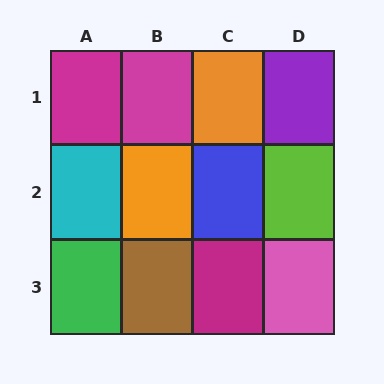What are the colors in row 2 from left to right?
Cyan, orange, blue, lime.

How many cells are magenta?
3 cells are magenta.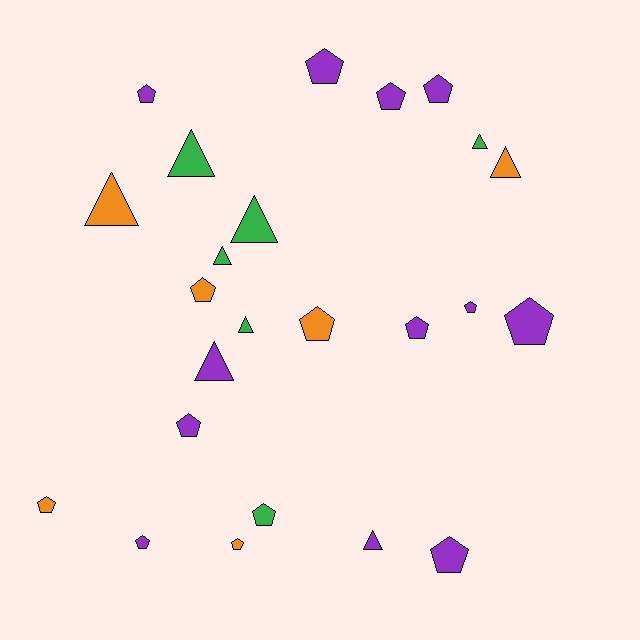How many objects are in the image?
There are 24 objects.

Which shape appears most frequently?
Pentagon, with 15 objects.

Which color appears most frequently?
Purple, with 12 objects.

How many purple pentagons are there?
There are 10 purple pentagons.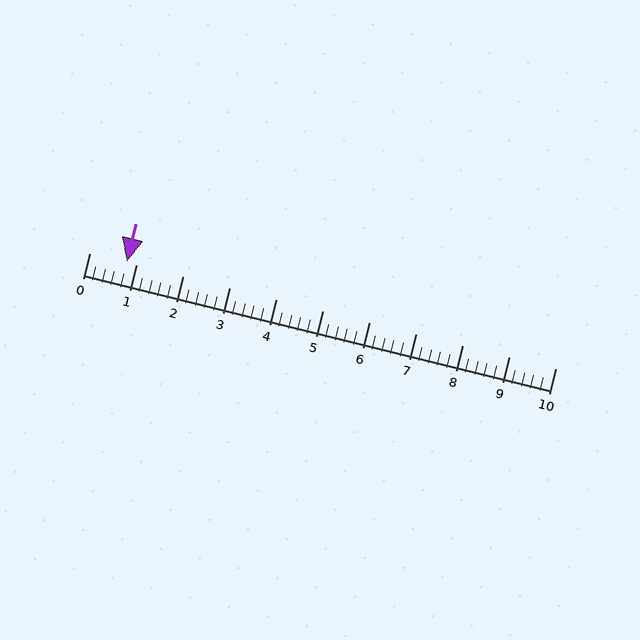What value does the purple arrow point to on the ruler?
The purple arrow points to approximately 0.8.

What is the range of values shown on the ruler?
The ruler shows values from 0 to 10.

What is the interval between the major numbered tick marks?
The major tick marks are spaced 1 units apart.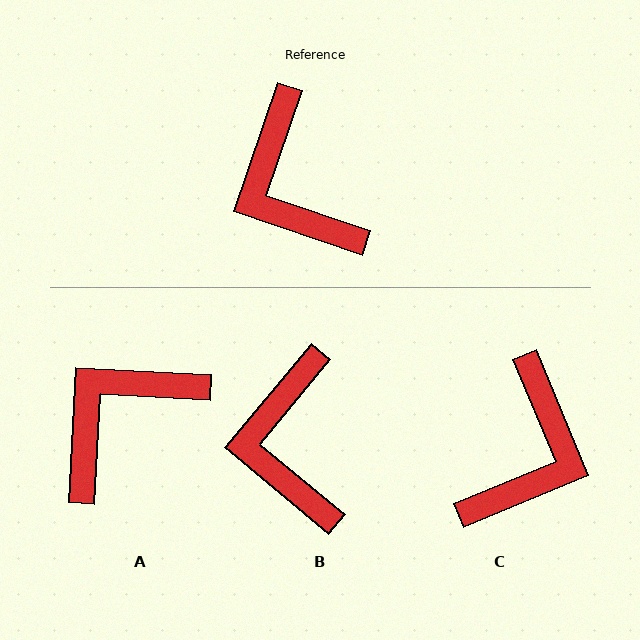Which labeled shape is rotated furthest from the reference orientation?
C, about 132 degrees away.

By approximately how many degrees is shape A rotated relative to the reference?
Approximately 74 degrees clockwise.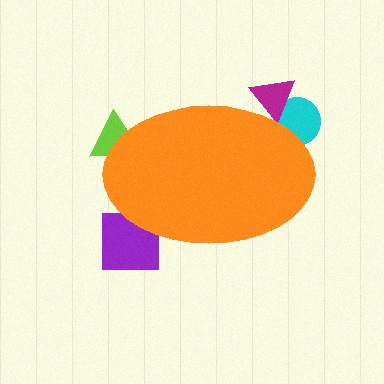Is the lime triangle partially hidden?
Yes, the lime triangle is partially hidden behind the orange ellipse.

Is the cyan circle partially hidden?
Yes, the cyan circle is partially hidden behind the orange ellipse.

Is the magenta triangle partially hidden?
Yes, the magenta triangle is partially hidden behind the orange ellipse.